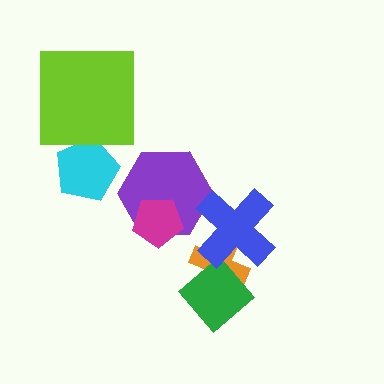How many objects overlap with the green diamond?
2 objects overlap with the green diamond.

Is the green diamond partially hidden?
Yes, it is partially covered by another shape.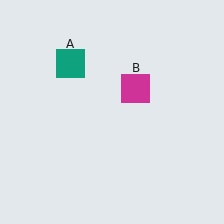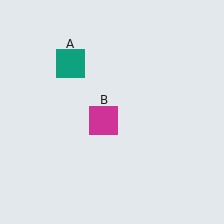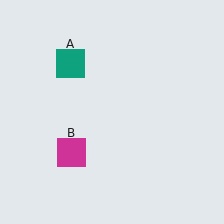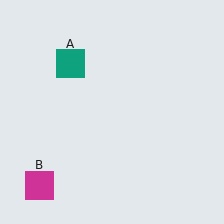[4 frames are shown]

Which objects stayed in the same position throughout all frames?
Teal square (object A) remained stationary.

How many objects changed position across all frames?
1 object changed position: magenta square (object B).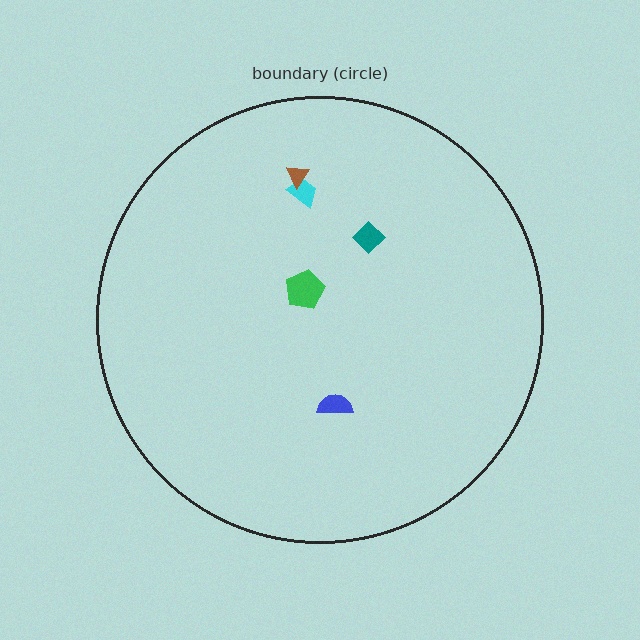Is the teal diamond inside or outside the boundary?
Inside.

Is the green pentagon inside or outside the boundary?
Inside.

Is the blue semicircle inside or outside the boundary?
Inside.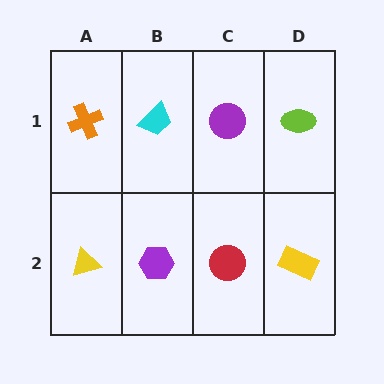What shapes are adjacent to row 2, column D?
A lime ellipse (row 1, column D), a red circle (row 2, column C).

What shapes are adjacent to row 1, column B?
A purple hexagon (row 2, column B), an orange cross (row 1, column A), a purple circle (row 1, column C).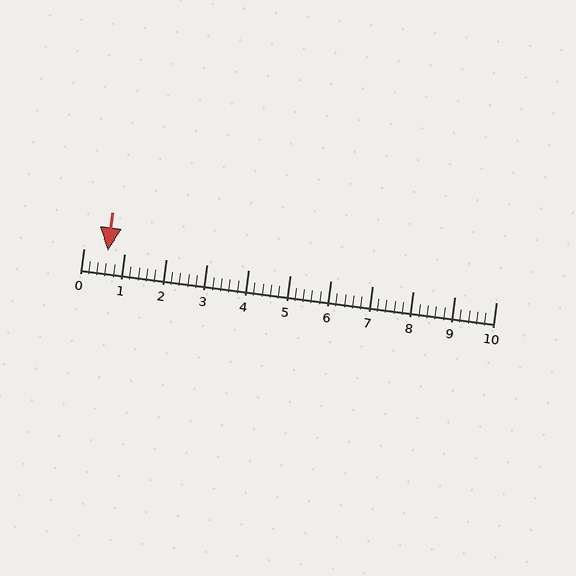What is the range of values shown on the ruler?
The ruler shows values from 0 to 10.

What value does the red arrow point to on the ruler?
The red arrow points to approximately 0.6.